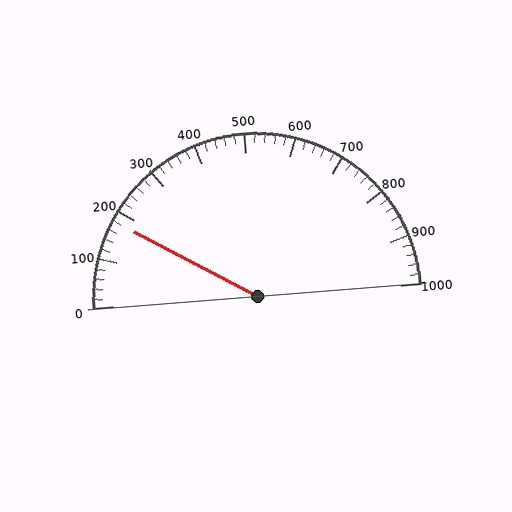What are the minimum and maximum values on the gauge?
The gauge ranges from 0 to 1000.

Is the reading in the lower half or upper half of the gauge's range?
The reading is in the lower half of the range (0 to 1000).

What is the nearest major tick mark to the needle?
The nearest major tick mark is 200.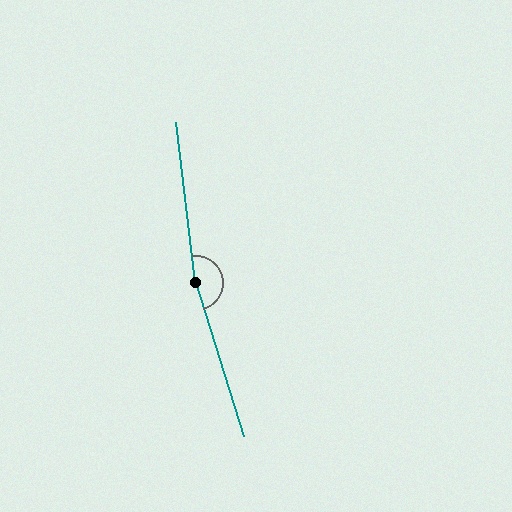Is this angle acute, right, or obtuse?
It is obtuse.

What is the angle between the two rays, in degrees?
Approximately 170 degrees.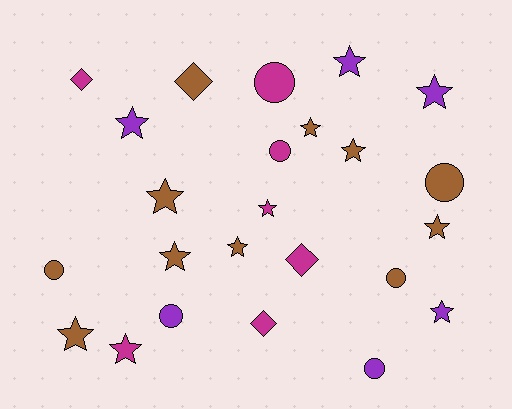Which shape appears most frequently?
Star, with 13 objects.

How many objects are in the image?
There are 24 objects.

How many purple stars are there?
There are 4 purple stars.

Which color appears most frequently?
Brown, with 11 objects.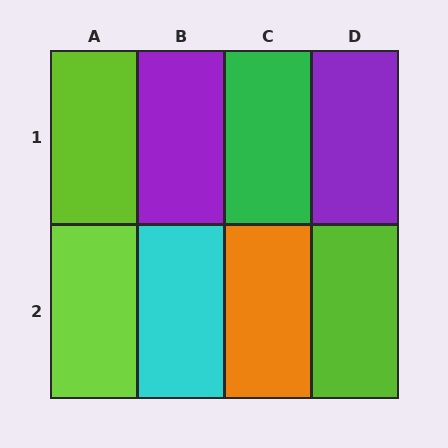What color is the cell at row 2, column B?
Cyan.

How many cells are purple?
2 cells are purple.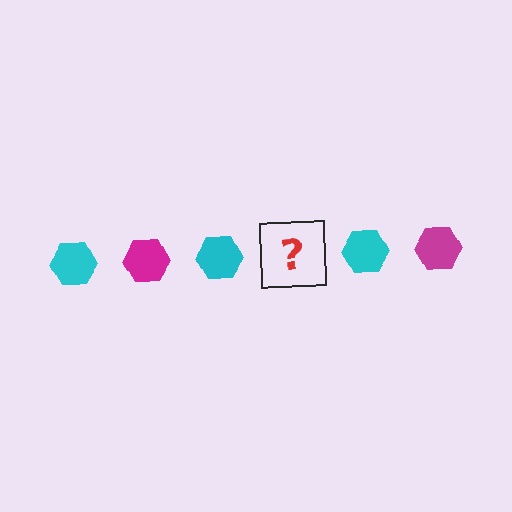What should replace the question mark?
The question mark should be replaced with a magenta hexagon.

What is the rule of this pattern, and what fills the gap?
The rule is that the pattern cycles through cyan, magenta hexagons. The gap should be filled with a magenta hexagon.